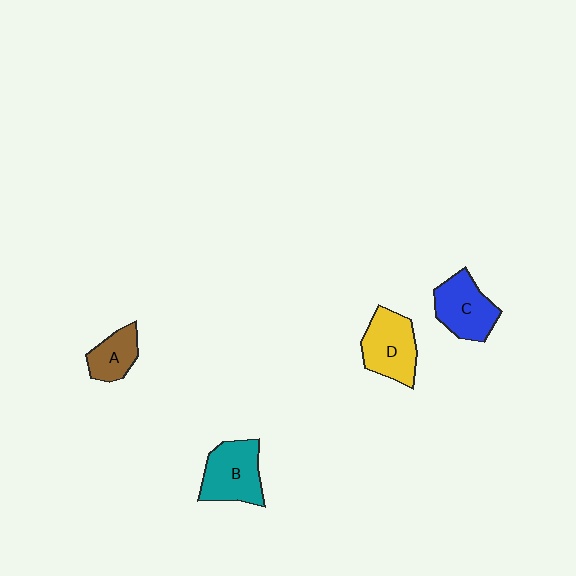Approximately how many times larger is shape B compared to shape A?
Approximately 1.6 times.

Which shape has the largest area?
Shape B (teal).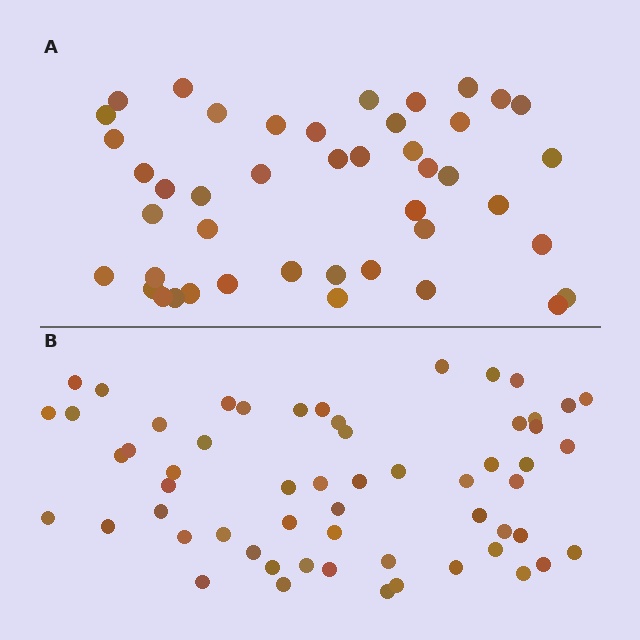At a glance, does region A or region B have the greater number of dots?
Region B (the bottom region) has more dots.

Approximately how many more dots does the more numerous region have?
Region B has approximately 15 more dots than region A.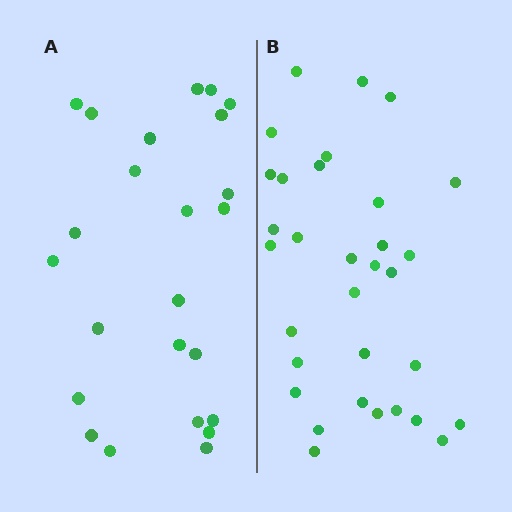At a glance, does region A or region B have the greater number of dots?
Region B (the right region) has more dots.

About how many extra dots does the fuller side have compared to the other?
Region B has roughly 8 or so more dots than region A.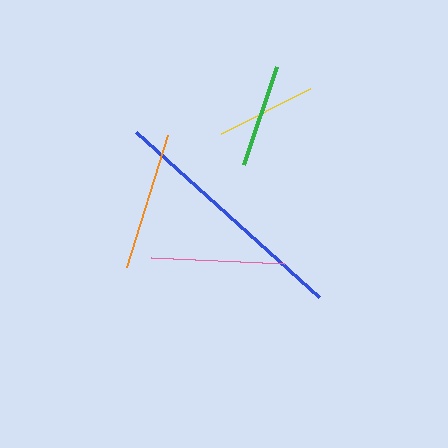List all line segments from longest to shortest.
From longest to shortest: blue, orange, pink, green, yellow.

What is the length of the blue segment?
The blue segment is approximately 246 pixels long.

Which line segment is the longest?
The blue line is the longest at approximately 246 pixels.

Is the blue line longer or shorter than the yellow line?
The blue line is longer than the yellow line.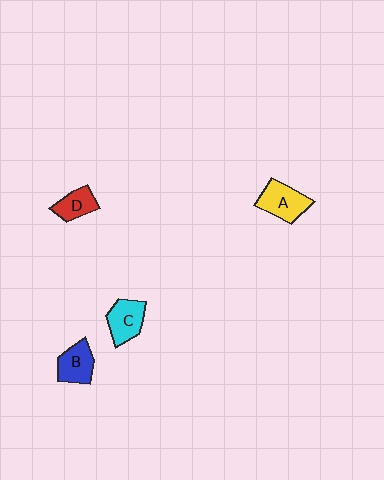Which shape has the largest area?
Shape A (yellow).